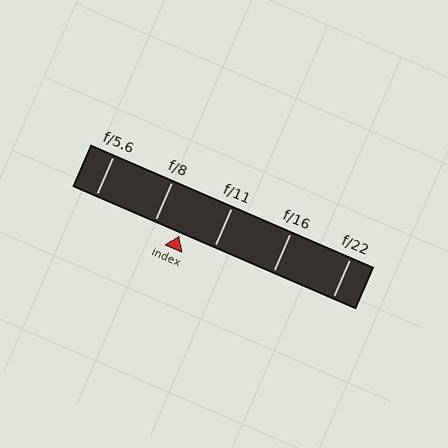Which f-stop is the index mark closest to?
The index mark is closest to f/8.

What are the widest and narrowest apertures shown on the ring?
The widest aperture shown is f/5.6 and the narrowest is f/22.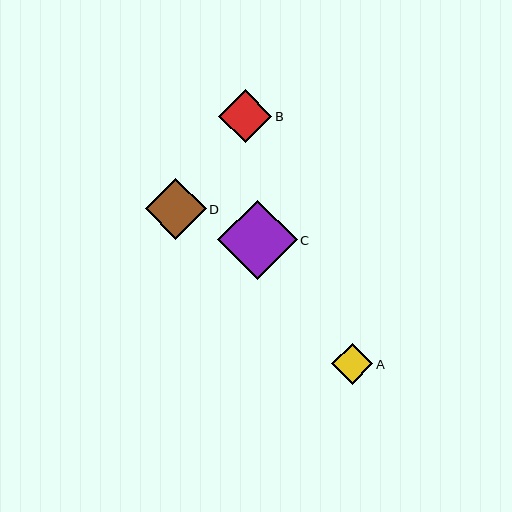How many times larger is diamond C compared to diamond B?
Diamond C is approximately 1.5 times the size of diamond B.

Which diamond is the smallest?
Diamond A is the smallest with a size of approximately 41 pixels.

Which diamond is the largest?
Diamond C is the largest with a size of approximately 80 pixels.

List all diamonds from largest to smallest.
From largest to smallest: C, D, B, A.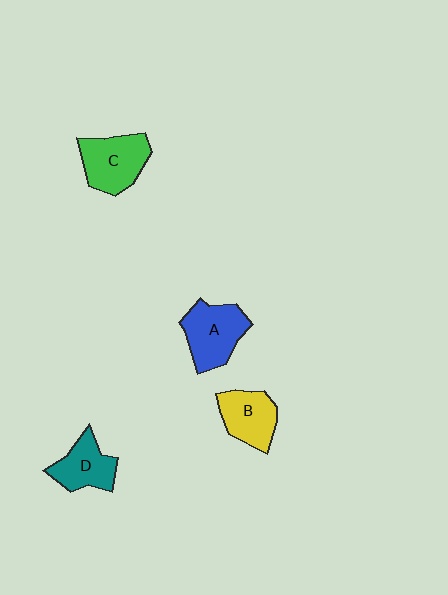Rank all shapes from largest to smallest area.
From largest to smallest: A (blue), C (green), B (yellow), D (teal).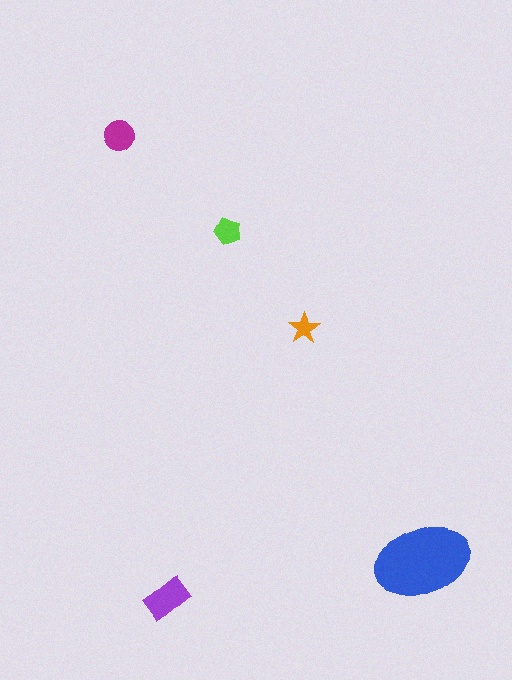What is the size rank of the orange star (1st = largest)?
5th.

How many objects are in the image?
There are 5 objects in the image.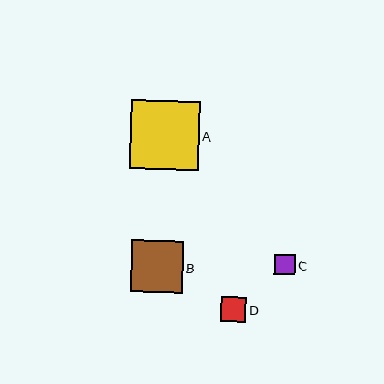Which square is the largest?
Square A is the largest with a size of approximately 69 pixels.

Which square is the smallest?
Square C is the smallest with a size of approximately 20 pixels.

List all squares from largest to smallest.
From largest to smallest: A, B, D, C.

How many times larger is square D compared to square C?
Square D is approximately 1.3 times the size of square C.